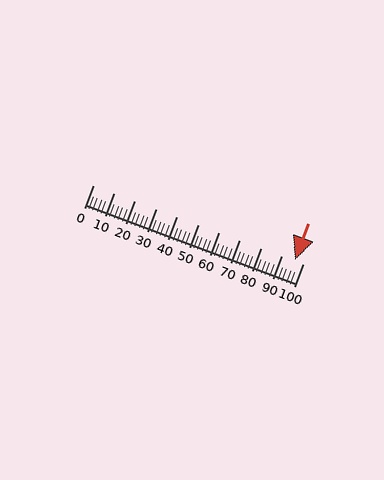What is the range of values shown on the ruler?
The ruler shows values from 0 to 100.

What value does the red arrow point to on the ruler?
The red arrow points to approximately 96.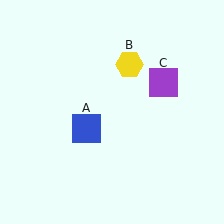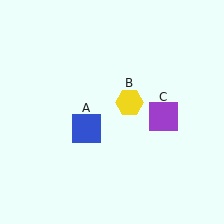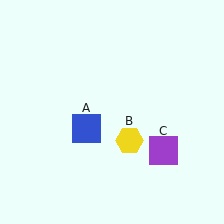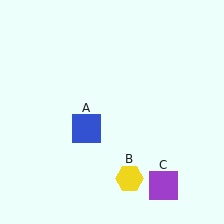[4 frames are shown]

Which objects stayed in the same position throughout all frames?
Blue square (object A) remained stationary.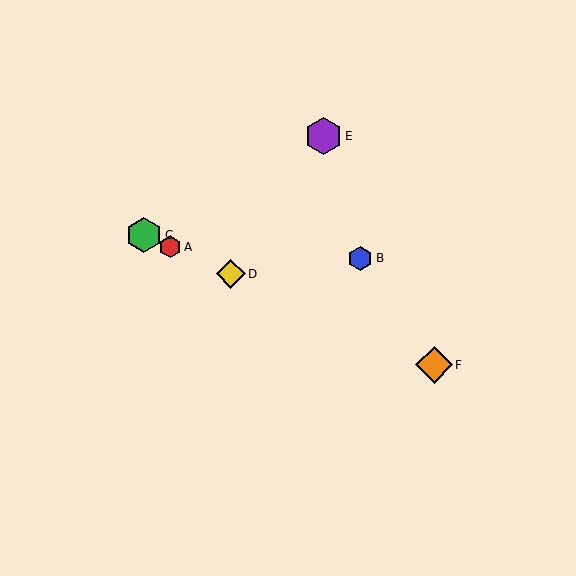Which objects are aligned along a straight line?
Objects A, C, D, F are aligned along a straight line.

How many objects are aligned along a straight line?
4 objects (A, C, D, F) are aligned along a straight line.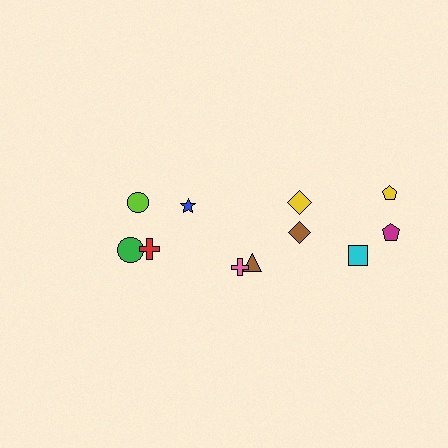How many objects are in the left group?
There are 4 objects.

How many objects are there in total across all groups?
There are 11 objects.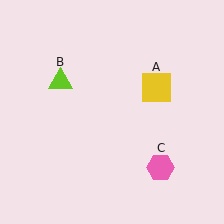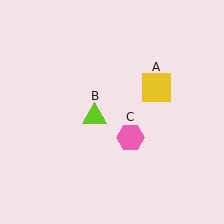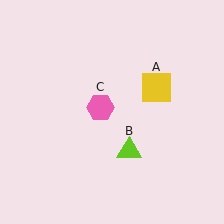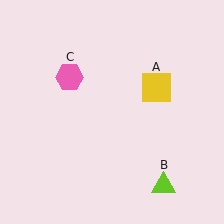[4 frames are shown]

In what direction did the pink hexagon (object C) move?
The pink hexagon (object C) moved up and to the left.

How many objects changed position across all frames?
2 objects changed position: lime triangle (object B), pink hexagon (object C).